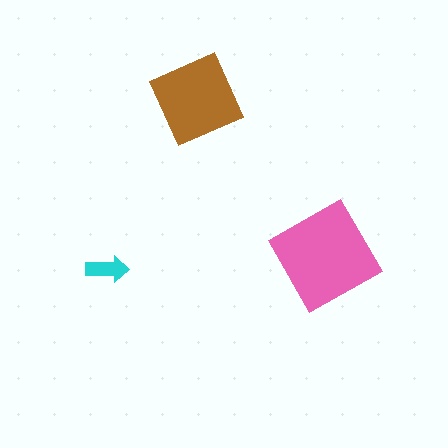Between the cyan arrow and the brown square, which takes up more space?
The brown square.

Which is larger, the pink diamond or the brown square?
The pink diamond.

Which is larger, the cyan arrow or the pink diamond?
The pink diamond.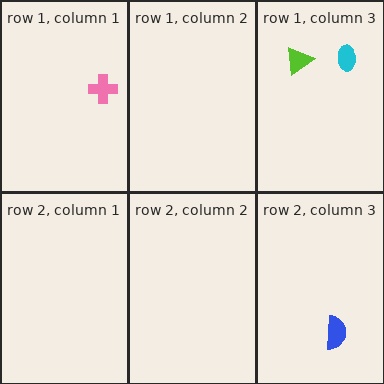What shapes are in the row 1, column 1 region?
The pink cross.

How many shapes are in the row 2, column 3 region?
1.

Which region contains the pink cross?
The row 1, column 1 region.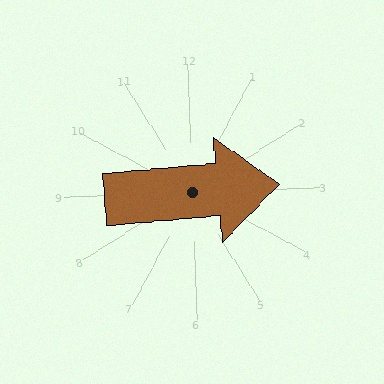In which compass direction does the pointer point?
East.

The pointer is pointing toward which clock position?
Roughly 3 o'clock.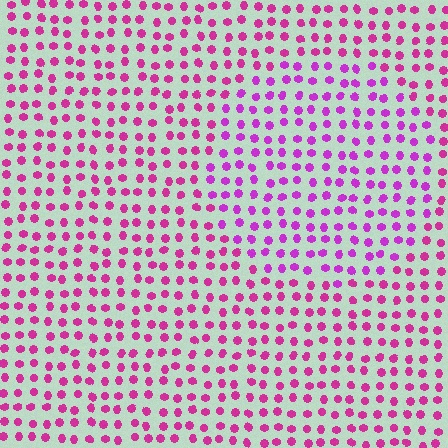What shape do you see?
I see a circle.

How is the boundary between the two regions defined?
The boundary is defined purely by a slight shift in hue (about 24 degrees). Spacing, size, and orientation are identical on both sides.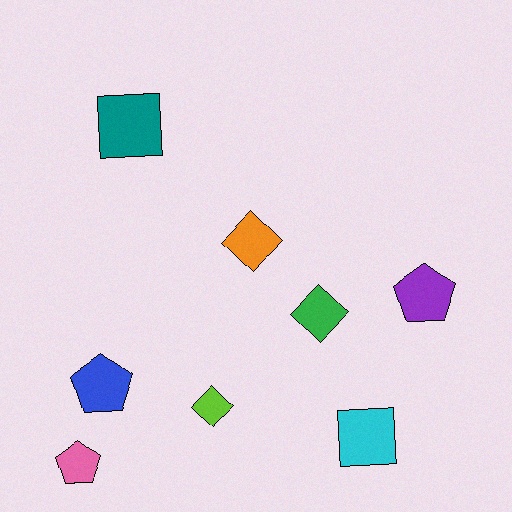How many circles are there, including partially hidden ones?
There are no circles.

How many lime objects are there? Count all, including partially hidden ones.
There is 1 lime object.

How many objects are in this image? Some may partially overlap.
There are 8 objects.